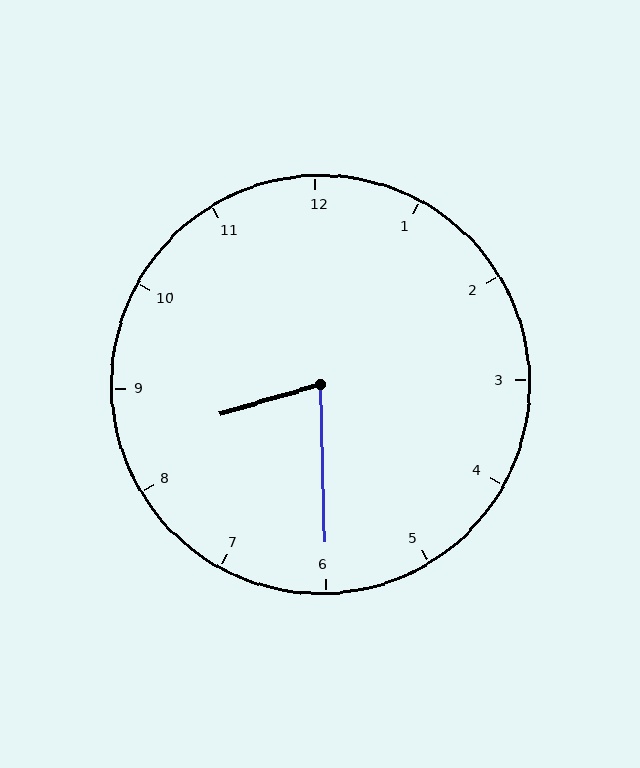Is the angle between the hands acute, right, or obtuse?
It is acute.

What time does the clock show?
8:30.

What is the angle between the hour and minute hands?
Approximately 75 degrees.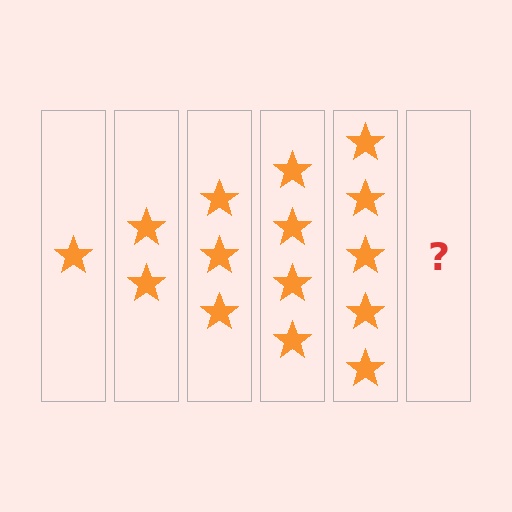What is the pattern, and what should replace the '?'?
The pattern is that each step adds one more star. The '?' should be 6 stars.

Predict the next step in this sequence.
The next step is 6 stars.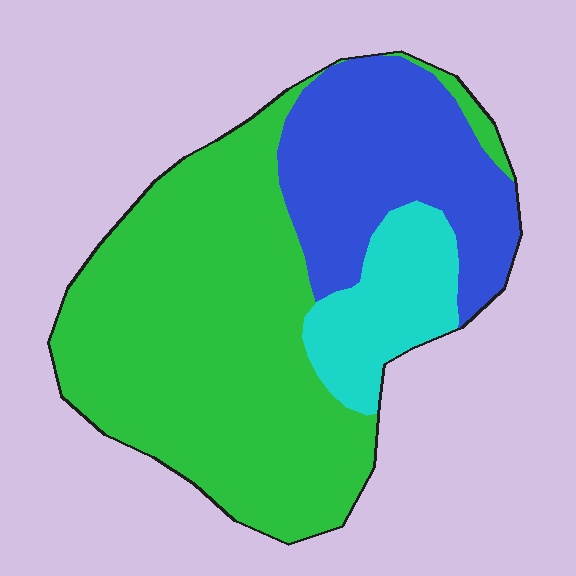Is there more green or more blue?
Green.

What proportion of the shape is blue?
Blue takes up about one quarter (1/4) of the shape.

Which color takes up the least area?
Cyan, at roughly 15%.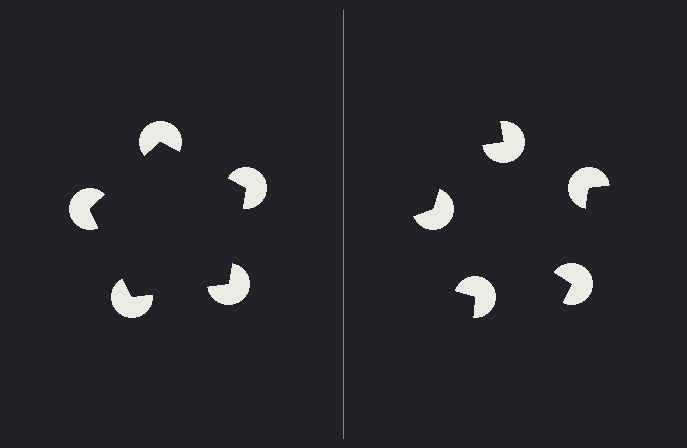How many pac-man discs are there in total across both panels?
10 — 5 on each side.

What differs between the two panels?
The pac-man discs are positioned identically on both sides; only the wedge orientations differ. On the left they align to a pentagon; on the right they are misaligned.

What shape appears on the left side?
An illusory pentagon.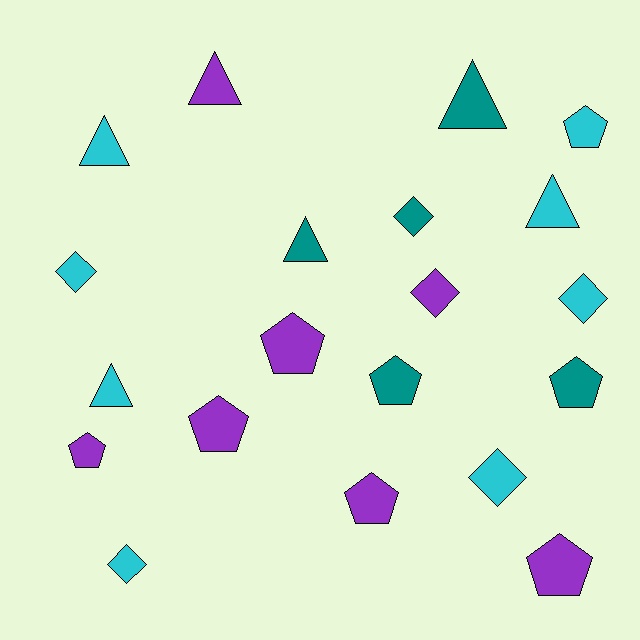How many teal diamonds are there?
There is 1 teal diamond.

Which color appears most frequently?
Cyan, with 8 objects.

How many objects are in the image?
There are 20 objects.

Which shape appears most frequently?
Pentagon, with 8 objects.